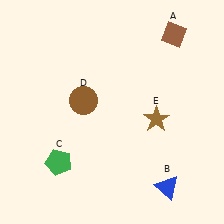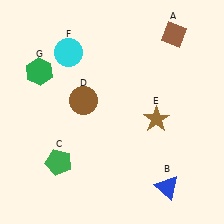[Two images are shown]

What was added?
A cyan circle (F), a green hexagon (G) were added in Image 2.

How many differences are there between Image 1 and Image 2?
There are 2 differences between the two images.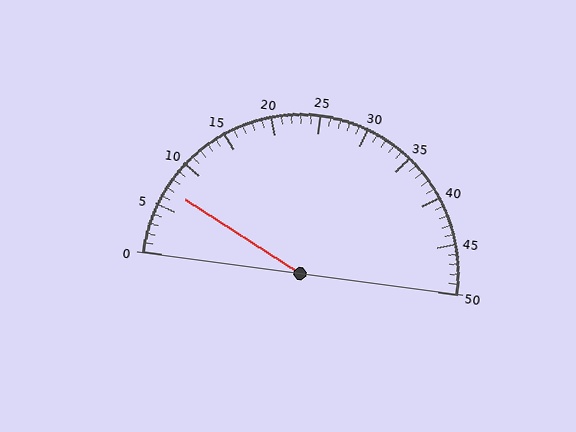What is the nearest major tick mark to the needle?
The nearest major tick mark is 5.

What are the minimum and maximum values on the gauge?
The gauge ranges from 0 to 50.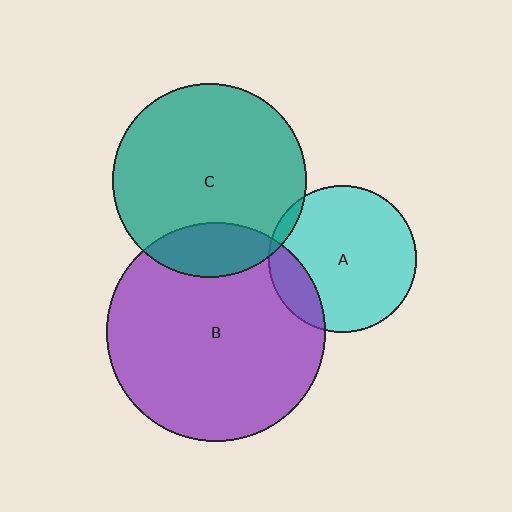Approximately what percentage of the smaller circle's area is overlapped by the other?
Approximately 20%.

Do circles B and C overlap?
Yes.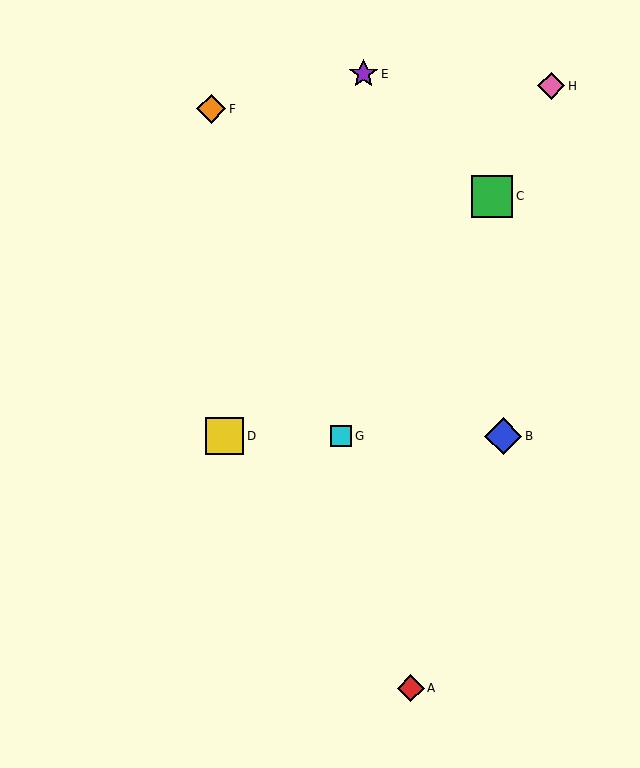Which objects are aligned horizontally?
Objects B, D, G are aligned horizontally.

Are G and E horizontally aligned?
No, G is at y≈436 and E is at y≈74.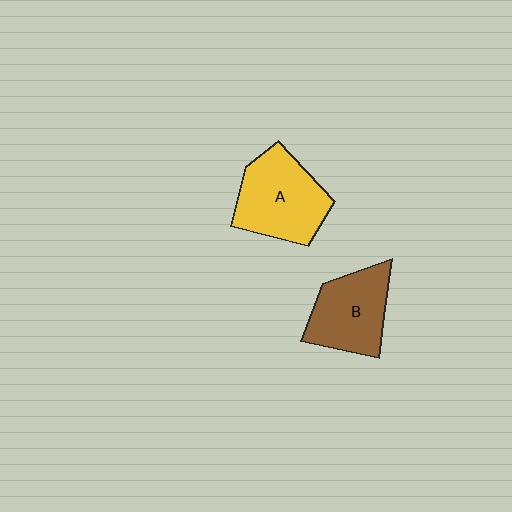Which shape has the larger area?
Shape A (yellow).